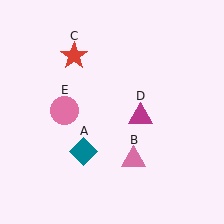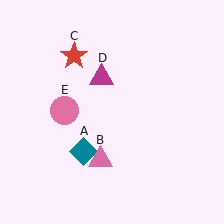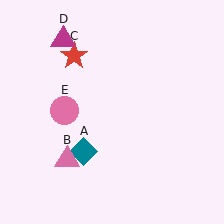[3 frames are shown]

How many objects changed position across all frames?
2 objects changed position: pink triangle (object B), magenta triangle (object D).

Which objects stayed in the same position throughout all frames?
Teal diamond (object A) and red star (object C) and pink circle (object E) remained stationary.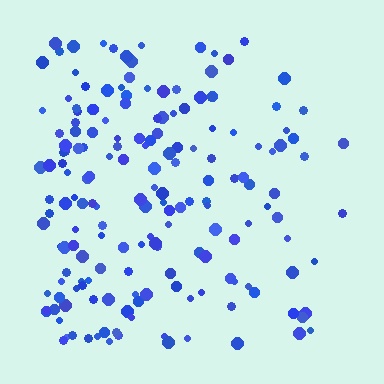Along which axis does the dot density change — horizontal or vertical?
Horizontal.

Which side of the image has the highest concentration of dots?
The left.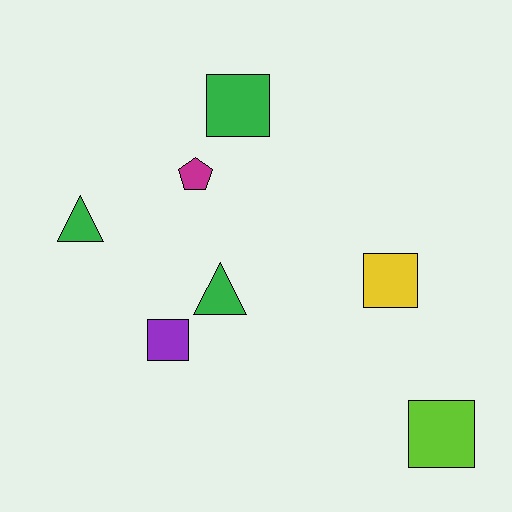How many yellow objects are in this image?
There is 1 yellow object.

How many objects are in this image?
There are 7 objects.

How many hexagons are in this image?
There are no hexagons.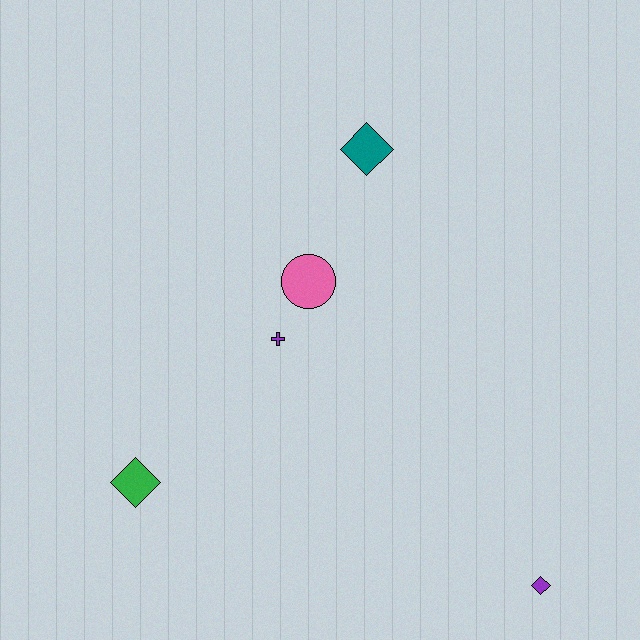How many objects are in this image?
There are 5 objects.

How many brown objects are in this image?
There are no brown objects.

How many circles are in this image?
There is 1 circle.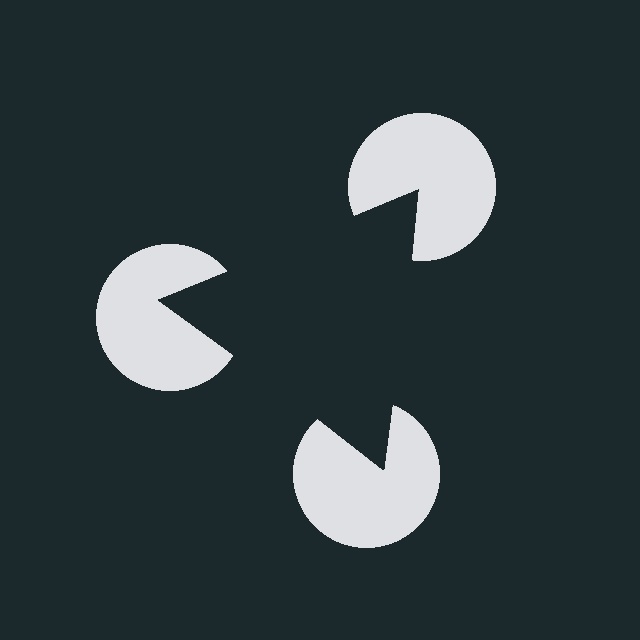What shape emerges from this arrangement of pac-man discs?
An illusory triangle — its edges are inferred from the aligned wedge cuts in the pac-man discs, not physically drawn.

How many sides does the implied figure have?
3 sides.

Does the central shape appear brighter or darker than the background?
It typically appears slightly darker than the background, even though no actual brightness change is drawn.